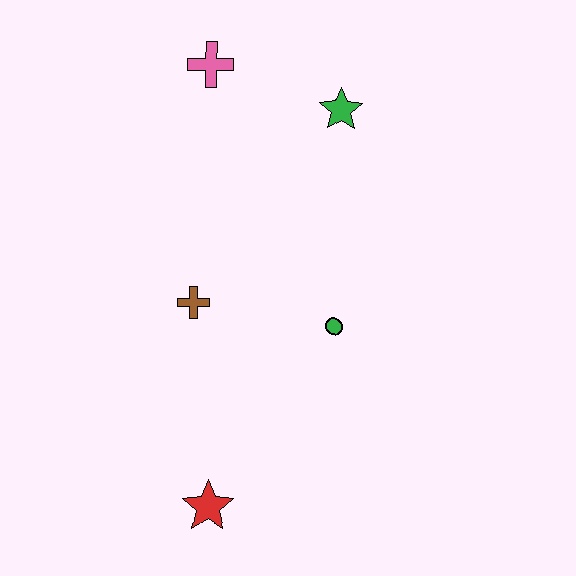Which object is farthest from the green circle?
The pink cross is farthest from the green circle.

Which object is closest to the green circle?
The brown cross is closest to the green circle.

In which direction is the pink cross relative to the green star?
The pink cross is to the left of the green star.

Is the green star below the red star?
No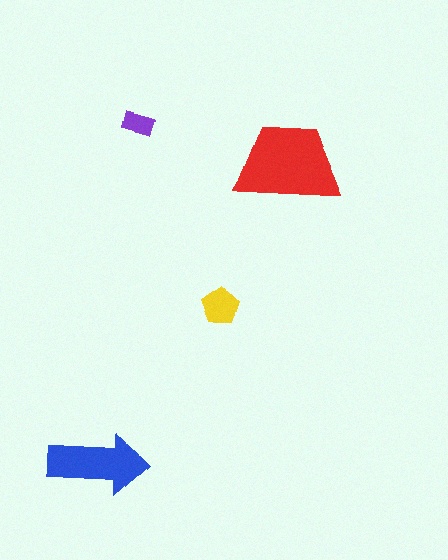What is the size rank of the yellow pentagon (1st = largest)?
3rd.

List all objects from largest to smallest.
The red trapezoid, the blue arrow, the yellow pentagon, the purple rectangle.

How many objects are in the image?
There are 4 objects in the image.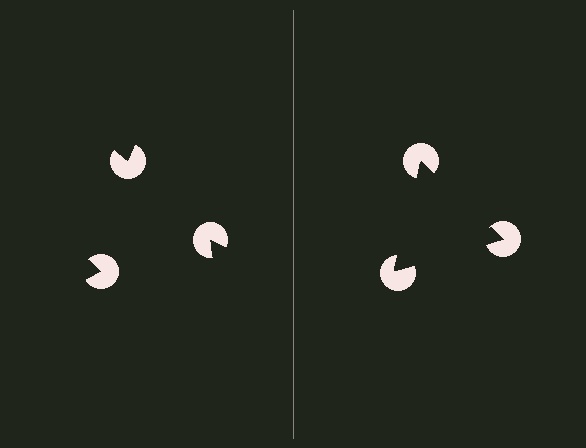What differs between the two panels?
The pac-man discs are positioned identically on both sides; only the wedge orientations differ. On the right they align to a triangle; on the left they are misaligned.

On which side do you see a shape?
An illusory triangle appears on the right side. On the left side the wedge cuts are rotated, so no coherent shape forms.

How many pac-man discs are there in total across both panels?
6 — 3 on each side.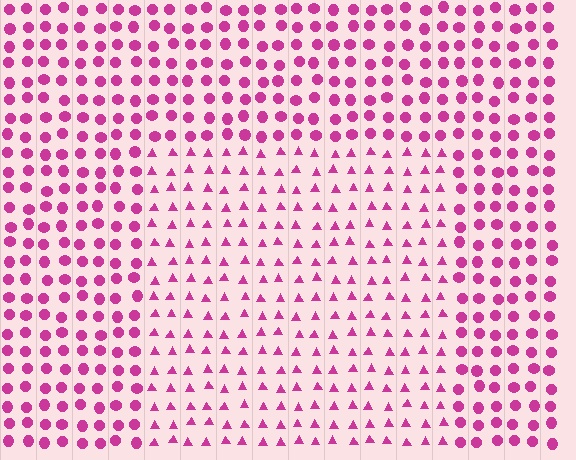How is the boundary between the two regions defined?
The boundary is defined by a change in element shape: triangles inside vs. circles outside. All elements share the same color and spacing.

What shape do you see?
I see a rectangle.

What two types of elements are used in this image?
The image uses triangles inside the rectangle region and circles outside it.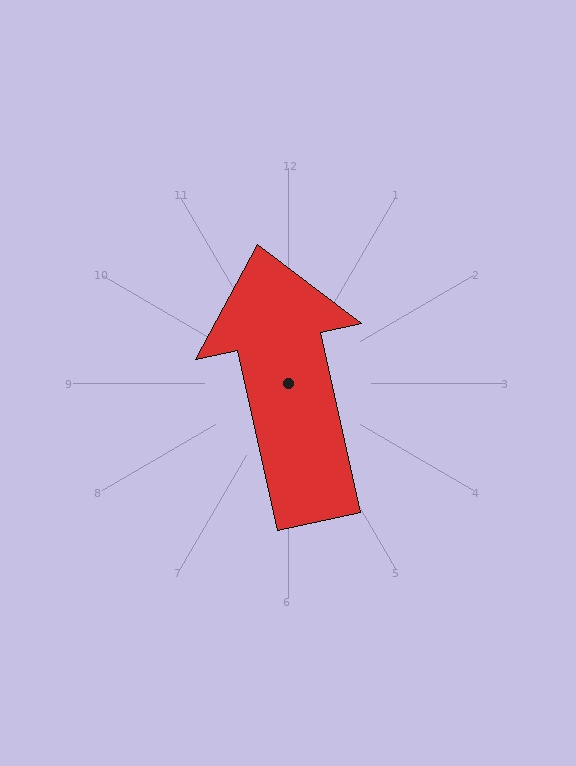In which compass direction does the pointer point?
North.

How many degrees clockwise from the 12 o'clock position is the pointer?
Approximately 348 degrees.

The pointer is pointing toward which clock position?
Roughly 12 o'clock.